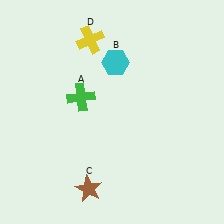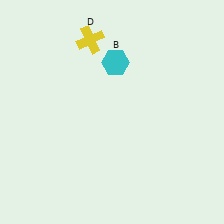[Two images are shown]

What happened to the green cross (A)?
The green cross (A) was removed in Image 2. It was in the top-left area of Image 1.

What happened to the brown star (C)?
The brown star (C) was removed in Image 2. It was in the bottom-left area of Image 1.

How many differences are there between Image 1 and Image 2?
There are 2 differences between the two images.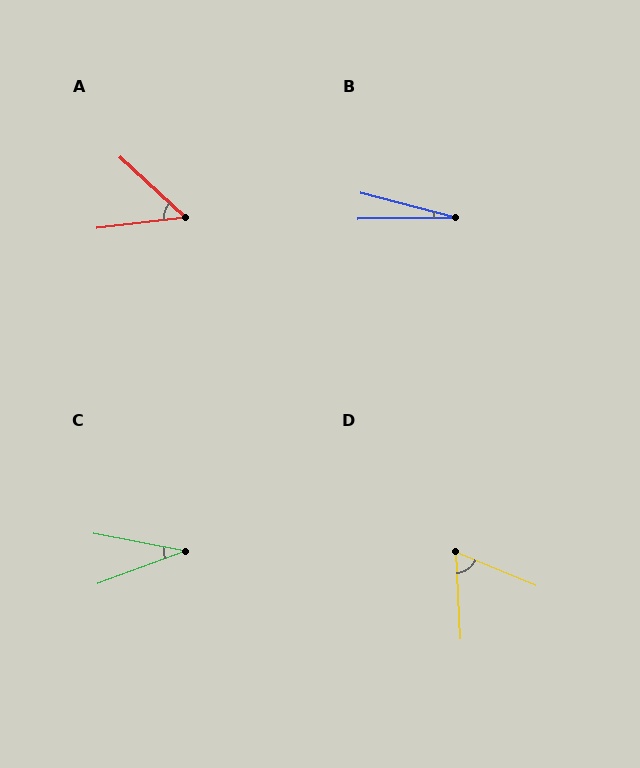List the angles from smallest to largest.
B (16°), C (31°), A (50°), D (64°).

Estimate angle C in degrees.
Approximately 31 degrees.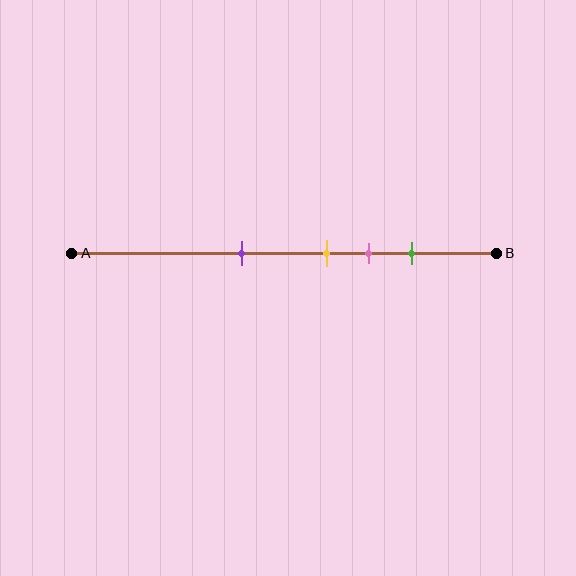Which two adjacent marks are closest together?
The yellow and pink marks are the closest adjacent pair.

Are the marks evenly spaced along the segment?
No, the marks are not evenly spaced.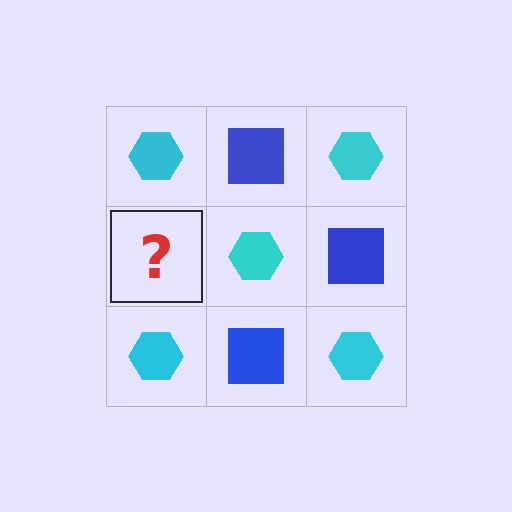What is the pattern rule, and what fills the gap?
The rule is that it alternates cyan hexagon and blue square in a checkerboard pattern. The gap should be filled with a blue square.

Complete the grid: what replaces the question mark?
The question mark should be replaced with a blue square.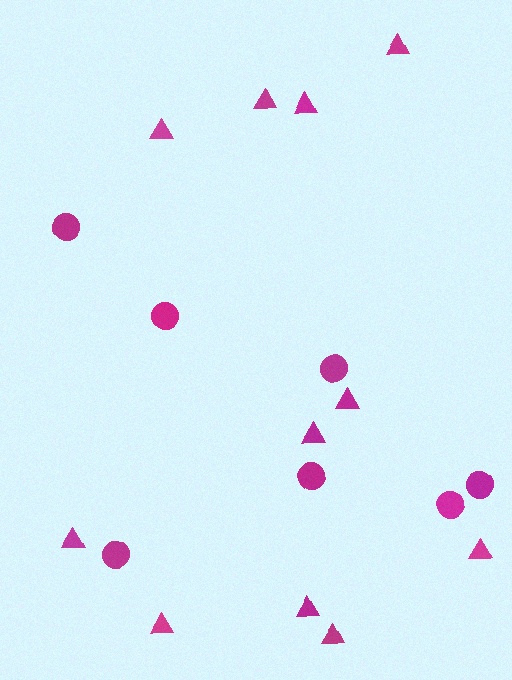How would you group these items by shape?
There are 2 groups: one group of circles (7) and one group of triangles (11).